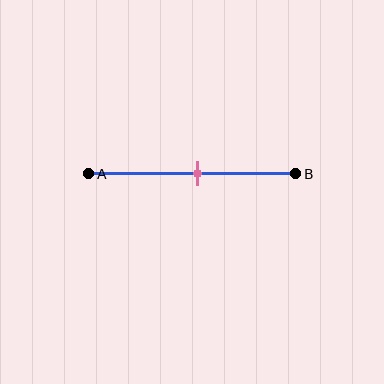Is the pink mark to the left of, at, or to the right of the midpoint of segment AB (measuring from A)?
The pink mark is approximately at the midpoint of segment AB.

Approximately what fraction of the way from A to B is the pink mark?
The pink mark is approximately 55% of the way from A to B.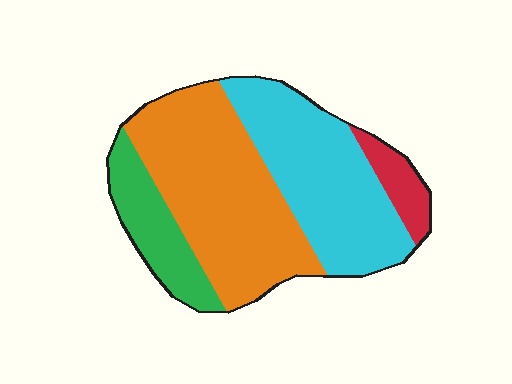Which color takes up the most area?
Orange, at roughly 45%.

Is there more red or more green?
Green.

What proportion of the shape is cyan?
Cyan takes up about one third (1/3) of the shape.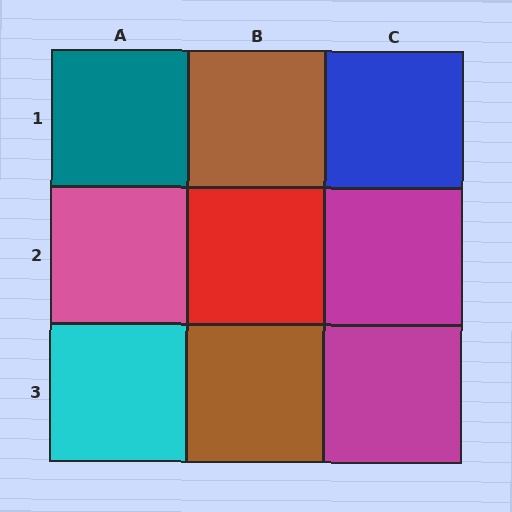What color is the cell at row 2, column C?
Magenta.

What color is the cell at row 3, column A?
Cyan.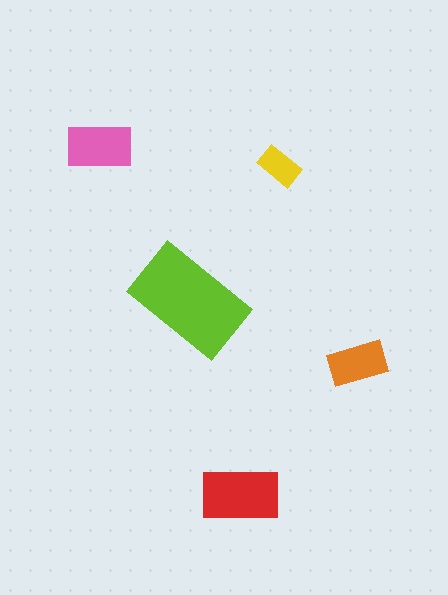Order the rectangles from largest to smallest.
the lime one, the red one, the pink one, the orange one, the yellow one.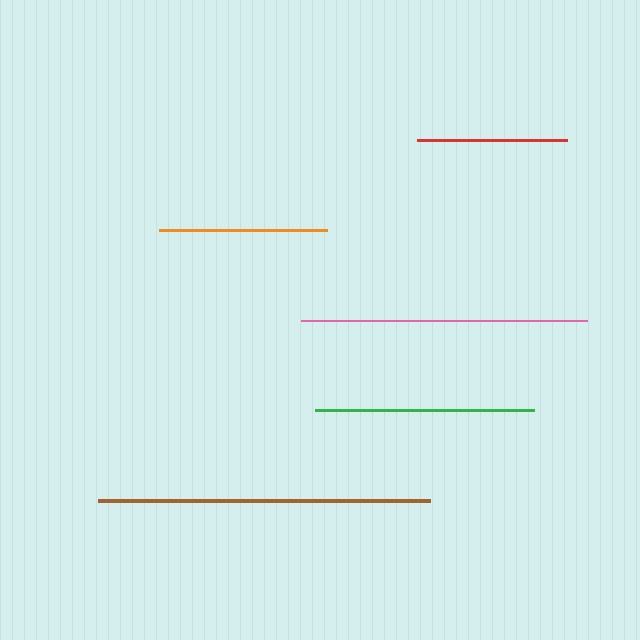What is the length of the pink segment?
The pink segment is approximately 286 pixels long.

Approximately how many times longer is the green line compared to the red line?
The green line is approximately 1.5 times the length of the red line.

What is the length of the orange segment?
The orange segment is approximately 168 pixels long.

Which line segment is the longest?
The brown line is the longest at approximately 332 pixels.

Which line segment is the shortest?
The red line is the shortest at approximately 150 pixels.